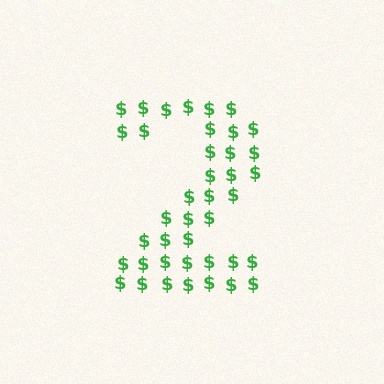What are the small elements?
The small elements are dollar signs.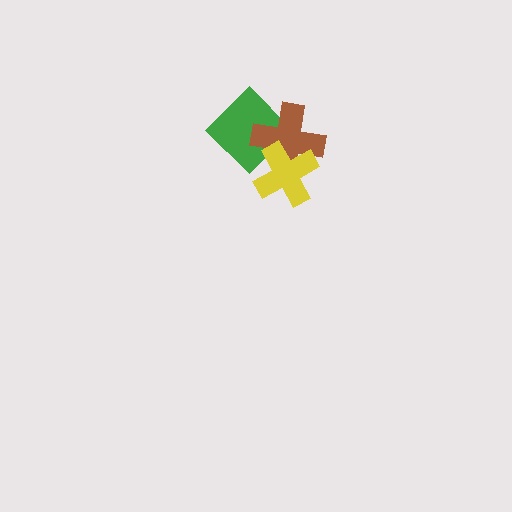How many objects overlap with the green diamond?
2 objects overlap with the green diamond.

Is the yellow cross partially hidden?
No, no other shape covers it.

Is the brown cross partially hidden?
Yes, it is partially covered by another shape.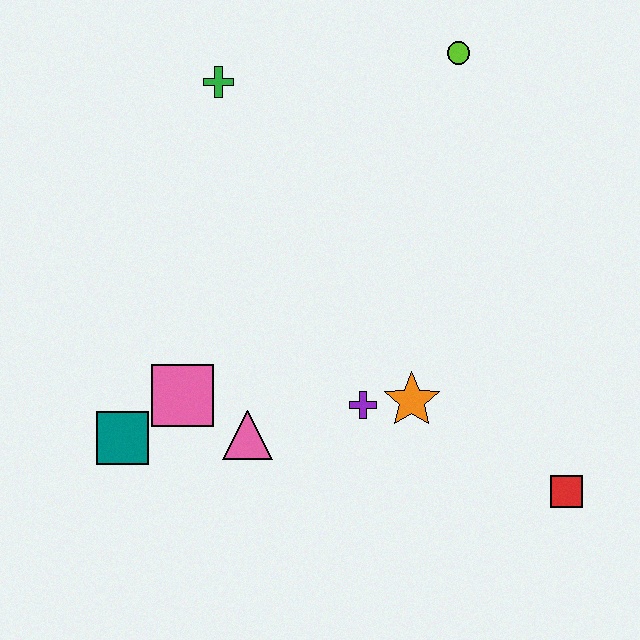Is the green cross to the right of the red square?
No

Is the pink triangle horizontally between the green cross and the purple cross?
Yes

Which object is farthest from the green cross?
The red square is farthest from the green cross.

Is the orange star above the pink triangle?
Yes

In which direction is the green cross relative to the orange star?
The green cross is above the orange star.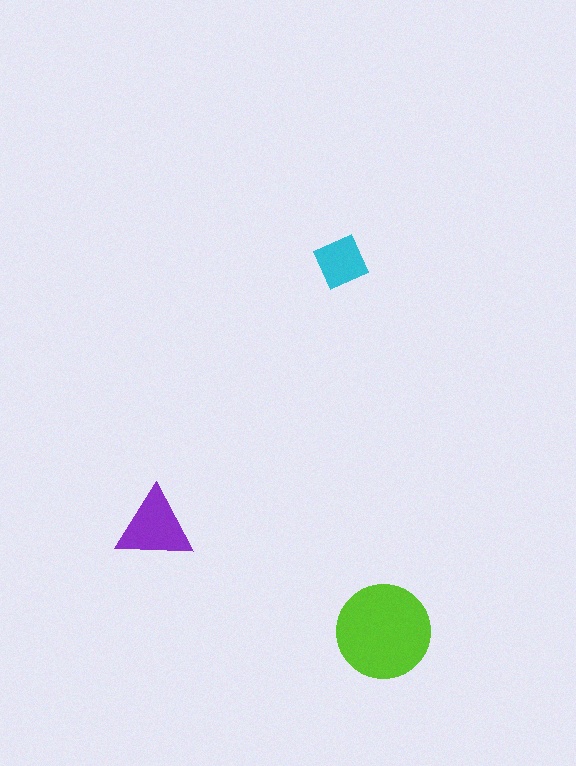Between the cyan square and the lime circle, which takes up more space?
The lime circle.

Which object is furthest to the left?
The purple triangle is leftmost.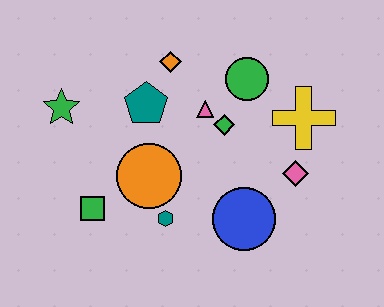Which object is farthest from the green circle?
The green square is farthest from the green circle.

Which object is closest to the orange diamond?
The teal pentagon is closest to the orange diamond.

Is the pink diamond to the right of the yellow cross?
No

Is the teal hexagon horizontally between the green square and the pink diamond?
Yes